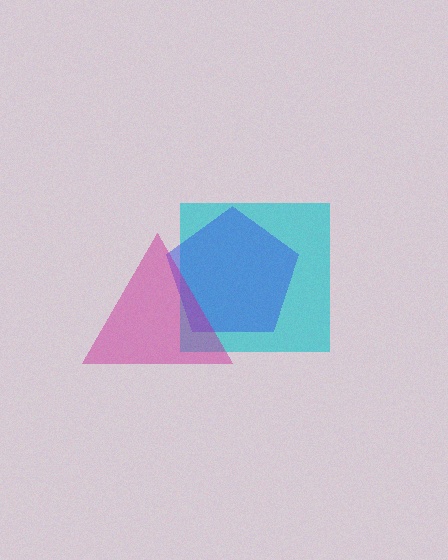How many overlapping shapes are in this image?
There are 3 overlapping shapes in the image.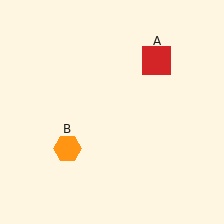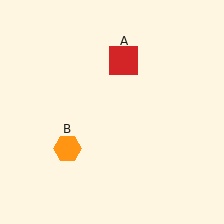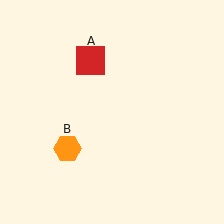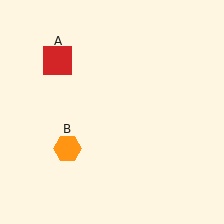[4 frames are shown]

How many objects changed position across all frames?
1 object changed position: red square (object A).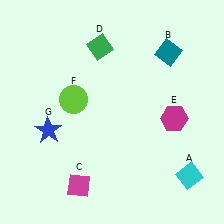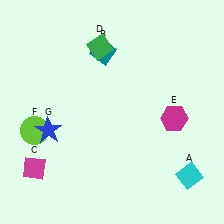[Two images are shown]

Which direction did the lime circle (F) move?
The lime circle (F) moved left.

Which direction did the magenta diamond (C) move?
The magenta diamond (C) moved left.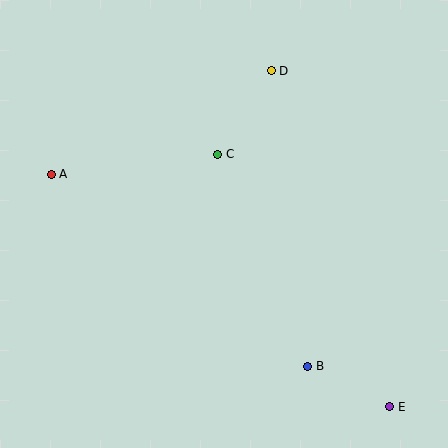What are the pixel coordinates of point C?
Point C is at (218, 154).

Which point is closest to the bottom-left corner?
Point A is closest to the bottom-left corner.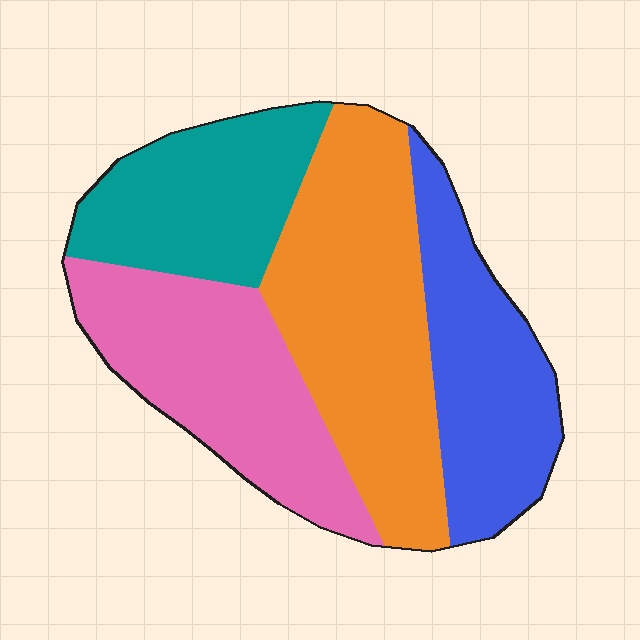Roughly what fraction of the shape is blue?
Blue covers roughly 20% of the shape.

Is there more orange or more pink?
Orange.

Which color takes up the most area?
Orange, at roughly 35%.